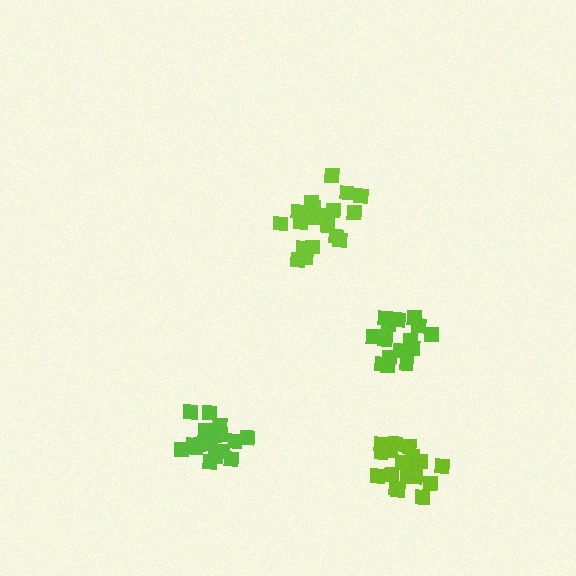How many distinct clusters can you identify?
There are 4 distinct clusters.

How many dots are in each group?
Group 1: 19 dots, Group 2: 20 dots, Group 3: 19 dots, Group 4: 15 dots (73 total).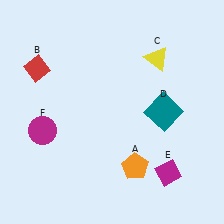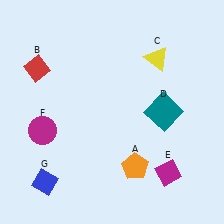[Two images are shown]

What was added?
A blue diamond (G) was added in Image 2.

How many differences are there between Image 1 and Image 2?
There is 1 difference between the two images.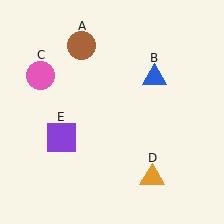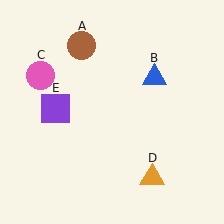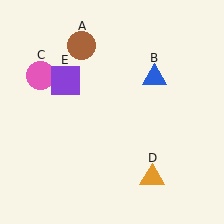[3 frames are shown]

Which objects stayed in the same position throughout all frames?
Brown circle (object A) and blue triangle (object B) and pink circle (object C) and orange triangle (object D) remained stationary.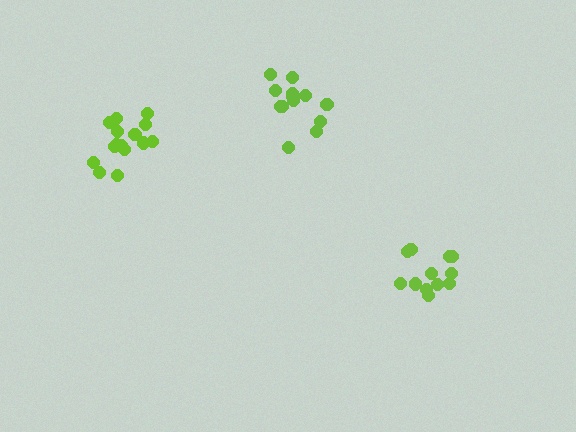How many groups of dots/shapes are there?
There are 3 groups.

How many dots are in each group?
Group 1: 12 dots, Group 2: 14 dots, Group 3: 16 dots (42 total).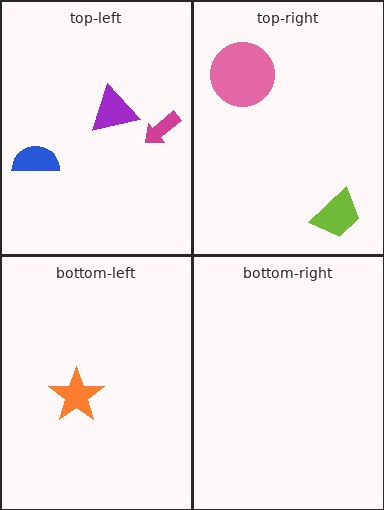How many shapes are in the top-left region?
3.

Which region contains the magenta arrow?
The top-left region.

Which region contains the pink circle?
The top-right region.